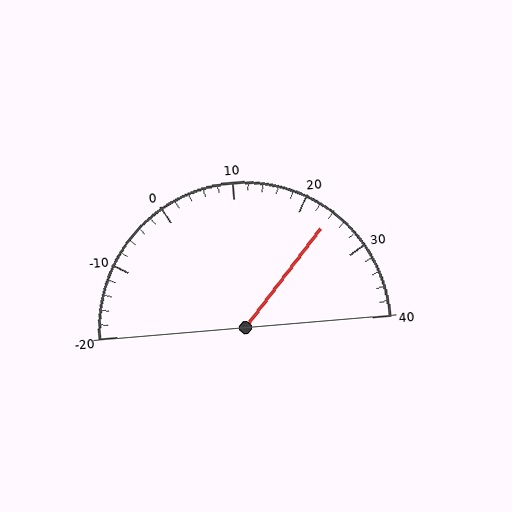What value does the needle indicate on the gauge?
The needle indicates approximately 24.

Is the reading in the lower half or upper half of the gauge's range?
The reading is in the upper half of the range (-20 to 40).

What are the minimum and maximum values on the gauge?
The gauge ranges from -20 to 40.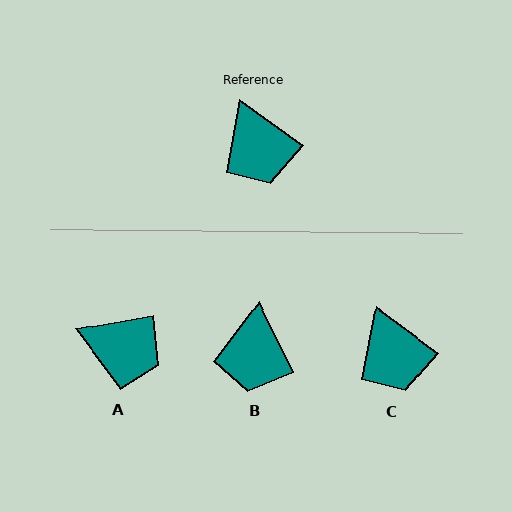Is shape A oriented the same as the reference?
No, it is off by about 47 degrees.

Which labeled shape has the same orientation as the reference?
C.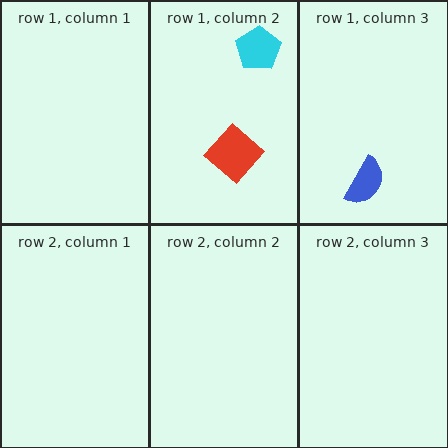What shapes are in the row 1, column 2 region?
The red diamond, the cyan pentagon.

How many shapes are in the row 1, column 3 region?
1.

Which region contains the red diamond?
The row 1, column 2 region.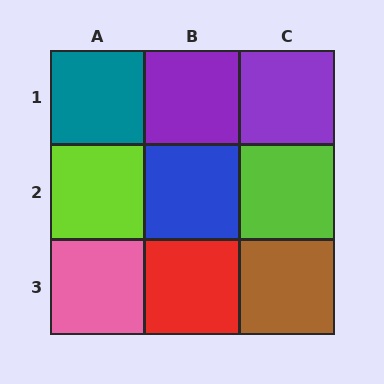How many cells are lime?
2 cells are lime.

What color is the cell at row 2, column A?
Lime.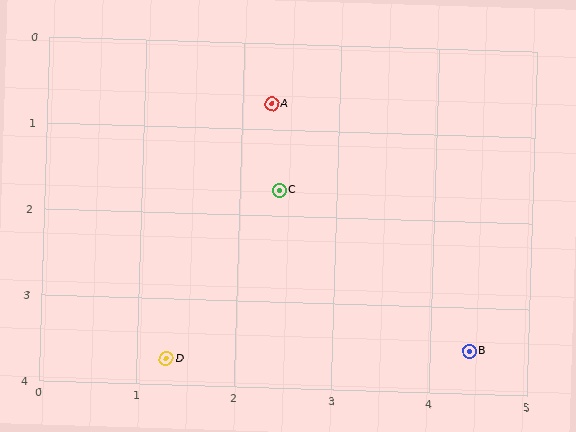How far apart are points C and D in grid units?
Points C and D are about 2.3 grid units apart.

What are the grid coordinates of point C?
Point C is at approximately (2.4, 1.7).